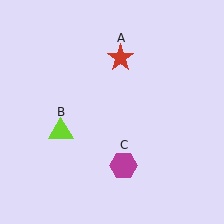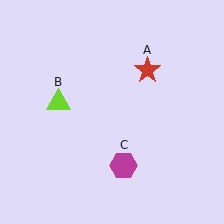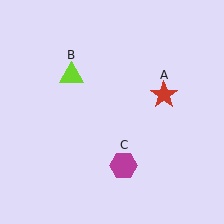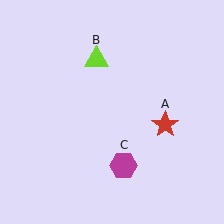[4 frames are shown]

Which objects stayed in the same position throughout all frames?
Magenta hexagon (object C) remained stationary.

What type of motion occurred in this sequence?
The red star (object A), lime triangle (object B) rotated clockwise around the center of the scene.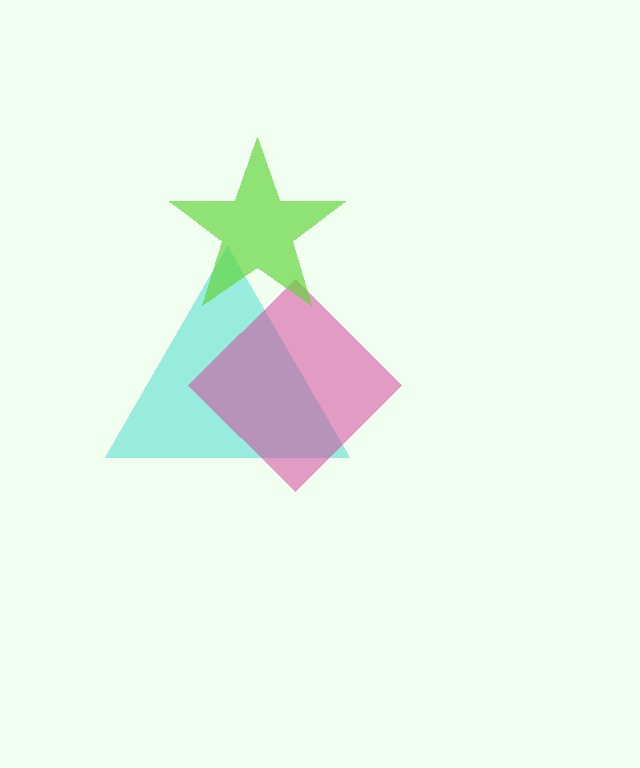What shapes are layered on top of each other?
The layered shapes are: a cyan triangle, a magenta diamond, a lime star.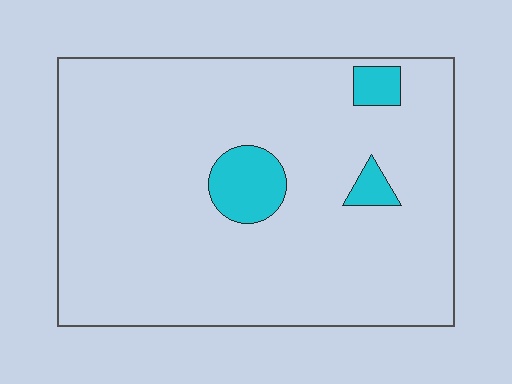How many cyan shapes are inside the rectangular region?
3.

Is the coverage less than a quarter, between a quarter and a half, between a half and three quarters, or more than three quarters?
Less than a quarter.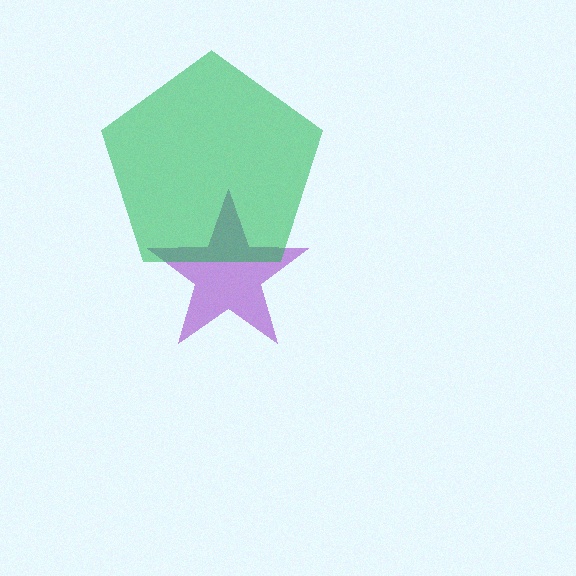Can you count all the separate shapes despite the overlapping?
Yes, there are 2 separate shapes.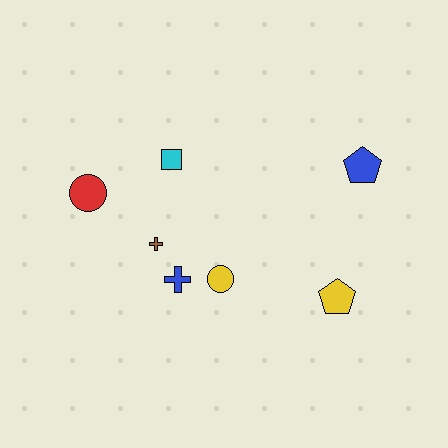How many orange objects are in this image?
There are no orange objects.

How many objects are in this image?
There are 7 objects.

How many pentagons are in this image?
There are 2 pentagons.